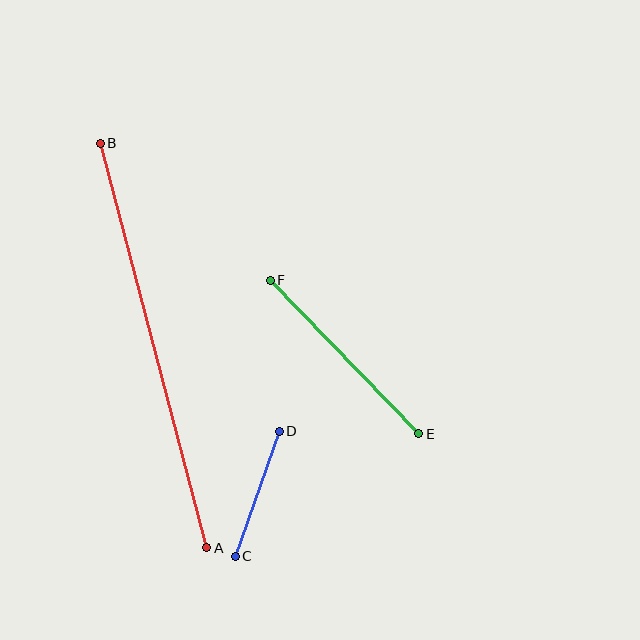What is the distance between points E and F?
The distance is approximately 213 pixels.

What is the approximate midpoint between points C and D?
The midpoint is at approximately (257, 494) pixels.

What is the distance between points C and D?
The distance is approximately 133 pixels.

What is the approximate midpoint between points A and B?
The midpoint is at approximately (153, 345) pixels.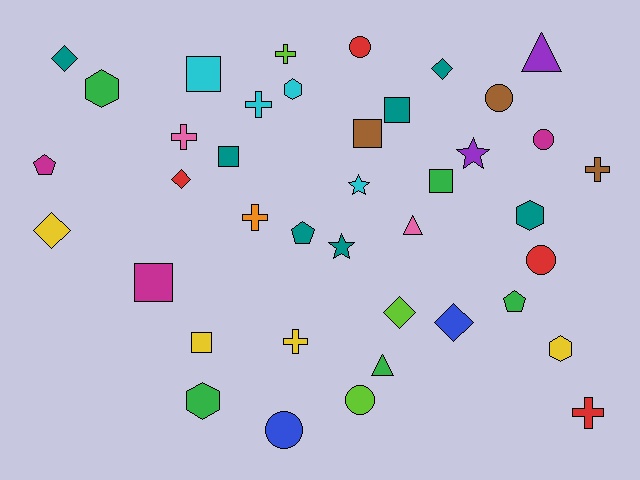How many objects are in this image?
There are 40 objects.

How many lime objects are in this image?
There are 3 lime objects.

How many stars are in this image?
There are 3 stars.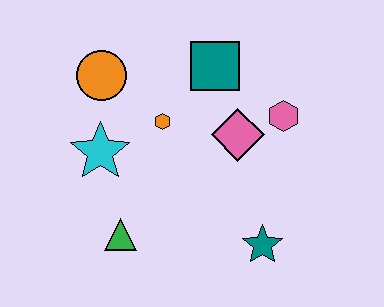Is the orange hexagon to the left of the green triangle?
No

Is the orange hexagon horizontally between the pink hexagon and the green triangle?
Yes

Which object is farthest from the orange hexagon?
The teal star is farthest from the orange hexagon.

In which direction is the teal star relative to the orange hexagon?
The teal star is below the orange hexagon.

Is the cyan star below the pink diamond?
Yes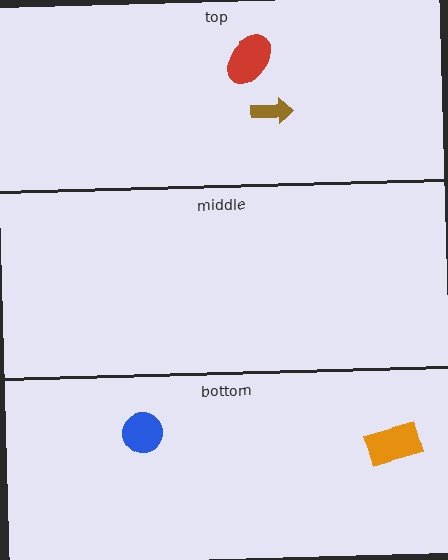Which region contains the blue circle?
The bottom region.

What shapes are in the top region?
The red ellipse, the brown arrow.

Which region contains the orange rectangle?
The bottom region.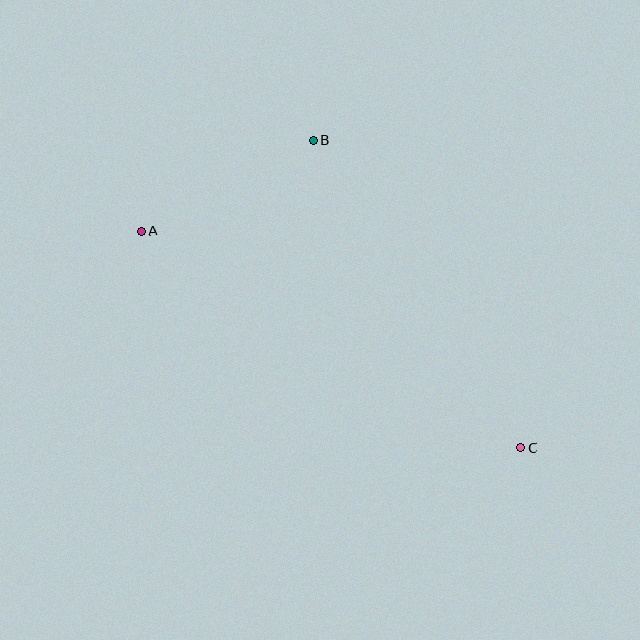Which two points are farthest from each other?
Points A and C are farthest from each other.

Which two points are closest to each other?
Points A and B are closest to each other.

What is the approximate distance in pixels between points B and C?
The distance between B and C is approximately 371 pixels.